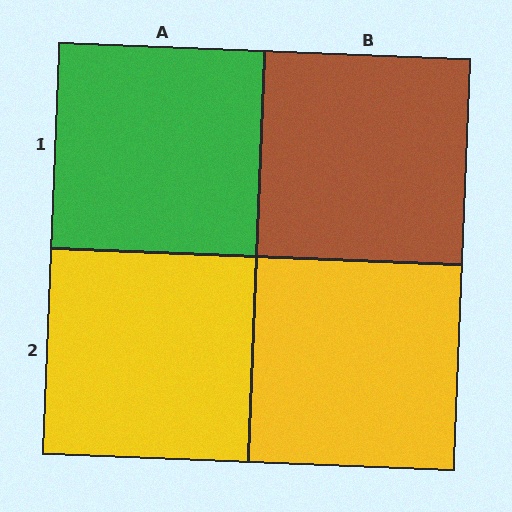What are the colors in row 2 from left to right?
Yellow, yellow.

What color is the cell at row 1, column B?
Brown.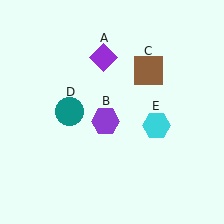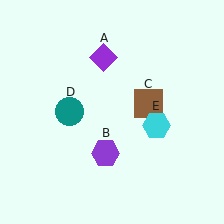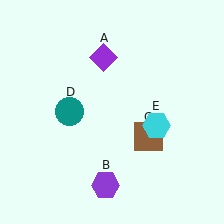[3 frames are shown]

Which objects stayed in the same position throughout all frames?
Purple diamond (object A) and teal circle (object D) and cyan hexagon (object E) remained stationary.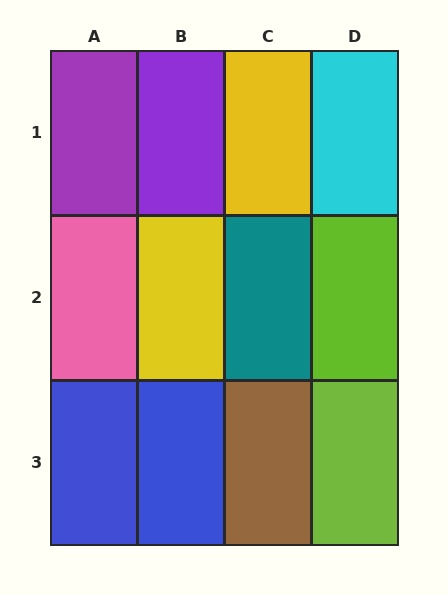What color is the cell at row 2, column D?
Lime.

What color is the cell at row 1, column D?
Cyan.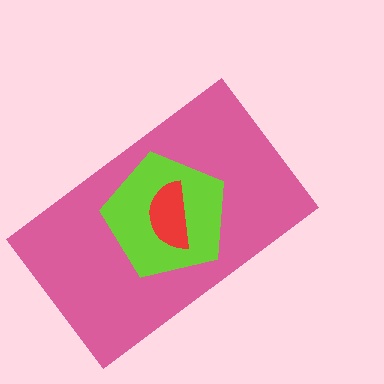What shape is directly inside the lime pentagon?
The red semicircle.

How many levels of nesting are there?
3.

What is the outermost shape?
The pink rectangle.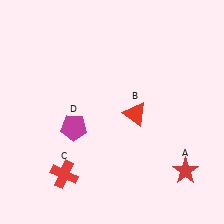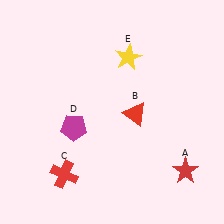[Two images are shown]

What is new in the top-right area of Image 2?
A yellow star (E) was added in the top-right area of Image 2.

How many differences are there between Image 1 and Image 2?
There is 1 difference between the two images.